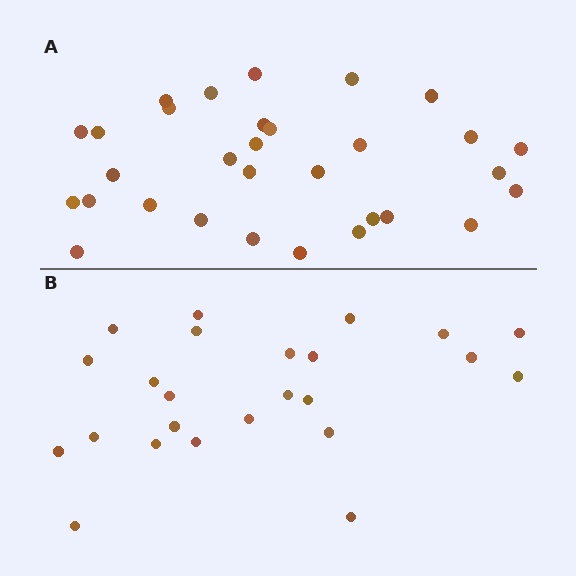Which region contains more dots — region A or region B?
Region A (the top region) has more dots.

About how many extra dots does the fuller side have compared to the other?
Region A has roughly 8 or so more dots than region B.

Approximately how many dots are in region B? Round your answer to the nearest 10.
About 20 dots. (The exact count is 24, which rounds to 20.)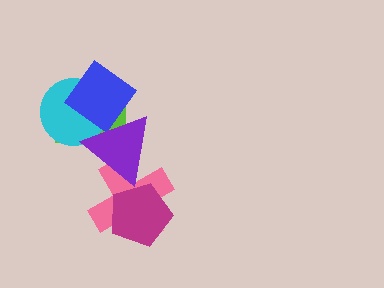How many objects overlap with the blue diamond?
3 objects overlap with the blue diamond.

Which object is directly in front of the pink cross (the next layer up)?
The magenta pentagon is directly in front of the pink cross.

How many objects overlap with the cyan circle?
3 objects overlap with the cyan circle.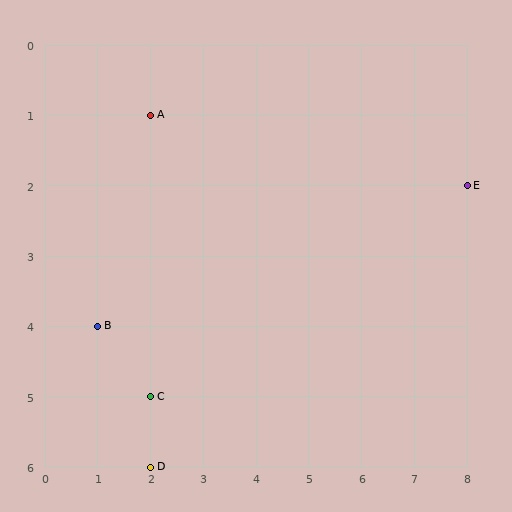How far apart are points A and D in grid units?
Points A and D are 5 rows apart.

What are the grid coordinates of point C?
Point C is at grid coordinates (2, 5).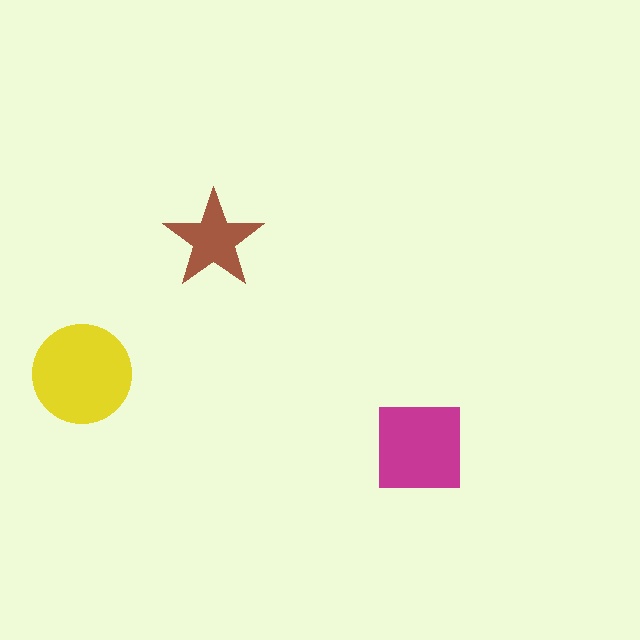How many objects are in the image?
There are 3 objects in the image.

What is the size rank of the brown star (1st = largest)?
3rd.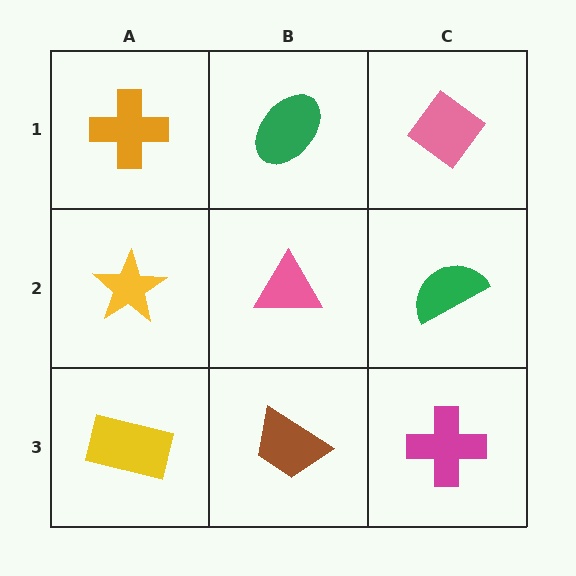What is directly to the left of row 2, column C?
A pink triangle.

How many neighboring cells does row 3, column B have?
3.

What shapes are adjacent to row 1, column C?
A green semicircle (row 2, column C), a green ellipse (row 1, column B).